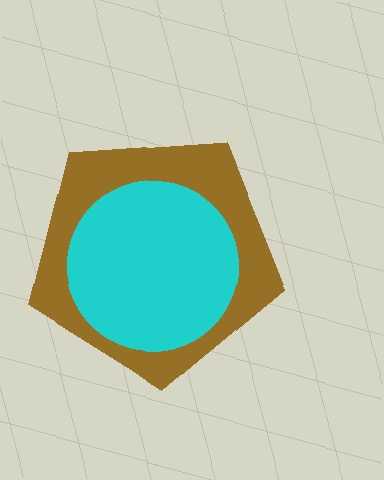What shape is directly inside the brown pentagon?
The cyan circle.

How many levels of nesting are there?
2.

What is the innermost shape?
The cyan circle.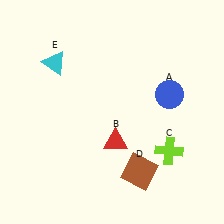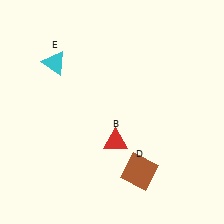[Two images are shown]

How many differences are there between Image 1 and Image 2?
There are 2 differences between the two images.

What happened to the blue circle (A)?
The blue circle (A) was removed in Image 2. It was in the top-right area of Image 1.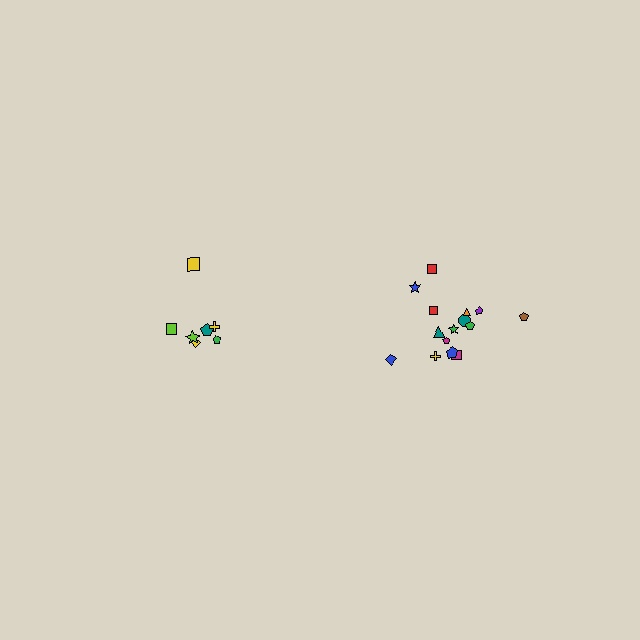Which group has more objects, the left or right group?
The right group.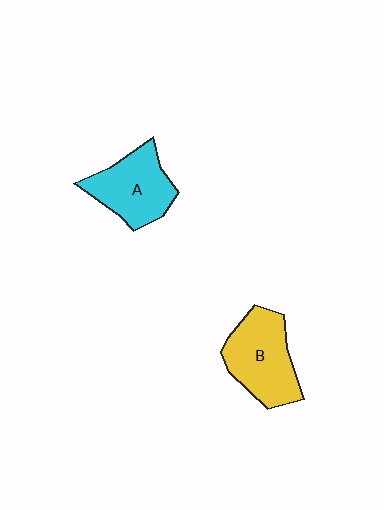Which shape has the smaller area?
Shape A (cyan).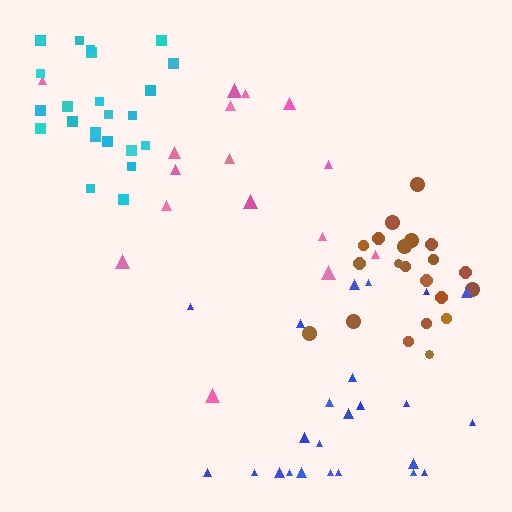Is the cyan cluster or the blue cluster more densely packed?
Cyan.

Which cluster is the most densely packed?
Brown.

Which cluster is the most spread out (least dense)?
Pink.